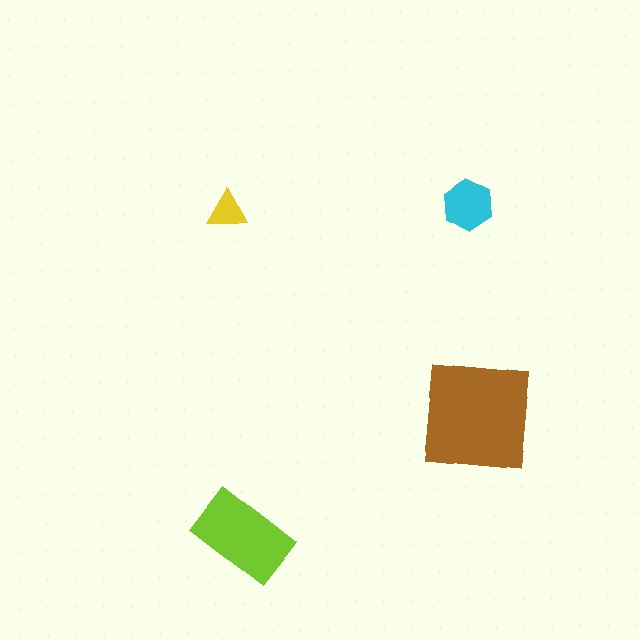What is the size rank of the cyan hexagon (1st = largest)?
3rd.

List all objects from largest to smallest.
The brown square, the lime rectangle, the cyan hexagon, the yellow triangle.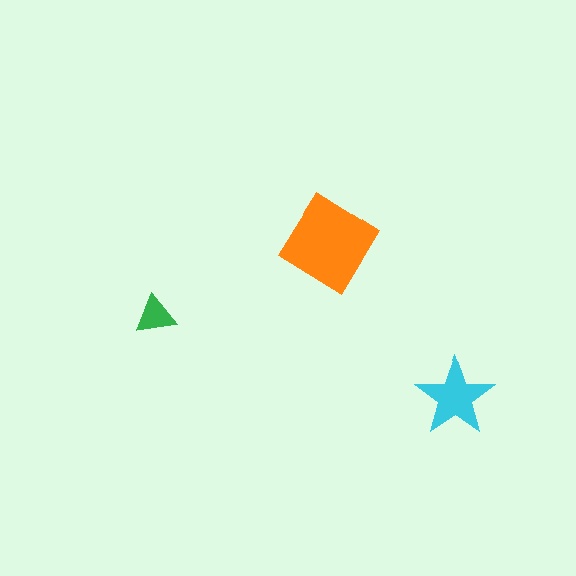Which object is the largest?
The orange diamond.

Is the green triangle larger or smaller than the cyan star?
Smaller.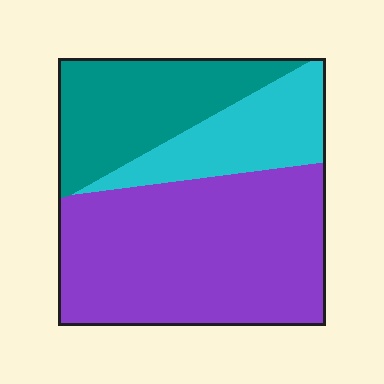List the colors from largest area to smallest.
From largest to smallest: purple, teal, cyan.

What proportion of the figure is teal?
Teal covers about 25% of the figure.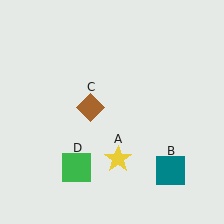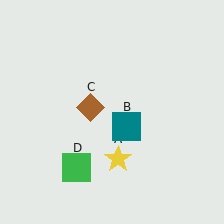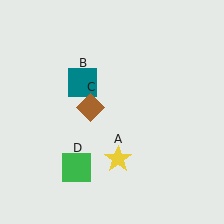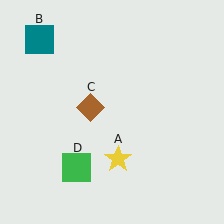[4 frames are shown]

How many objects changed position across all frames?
1 object changed position: teal square (object B).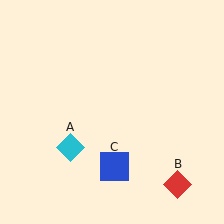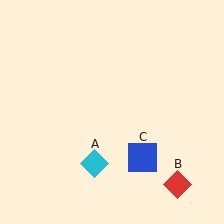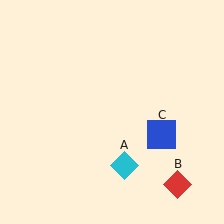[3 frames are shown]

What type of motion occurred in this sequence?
The cyan diamond (object A), blue square (object C) rotated counterclockwise around the center of the scene.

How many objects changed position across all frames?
2 objects changed position: cyan diamond (object A), blue square (object C).